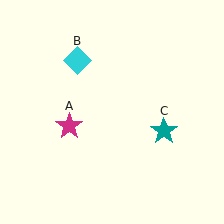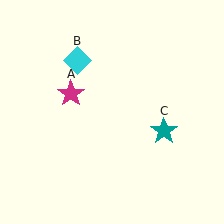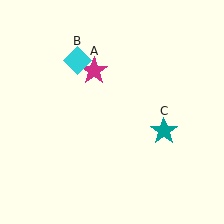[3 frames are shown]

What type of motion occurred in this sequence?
The magenta star (object A) rotated clockwise around the center of the scene.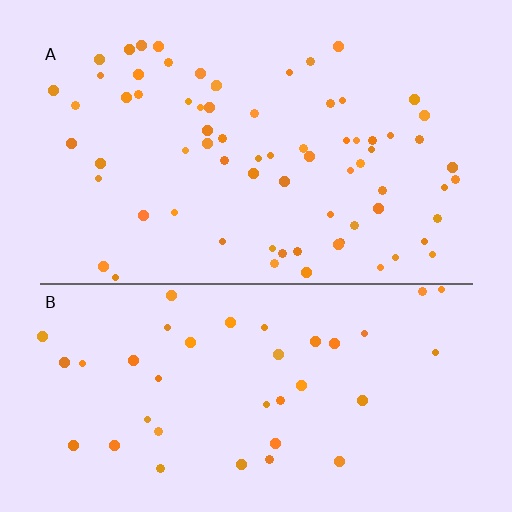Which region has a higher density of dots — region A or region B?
A (the top).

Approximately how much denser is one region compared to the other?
Approximately 1.8× — region A over region B.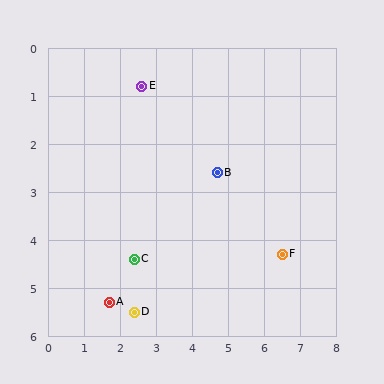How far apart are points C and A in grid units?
Points C and A are about 1.1 grid units apart.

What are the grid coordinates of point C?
Point C is at approximately (2.4, 4.4).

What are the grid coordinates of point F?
Point F is at approximately (6.5, 4.3).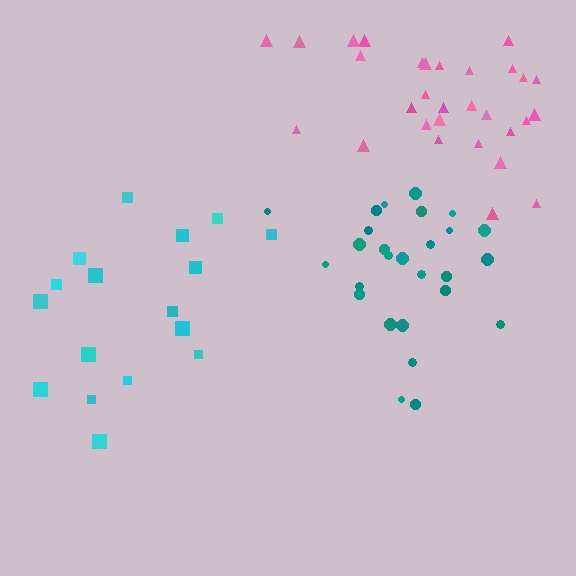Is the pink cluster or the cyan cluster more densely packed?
Pink.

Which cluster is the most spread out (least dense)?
Cyan.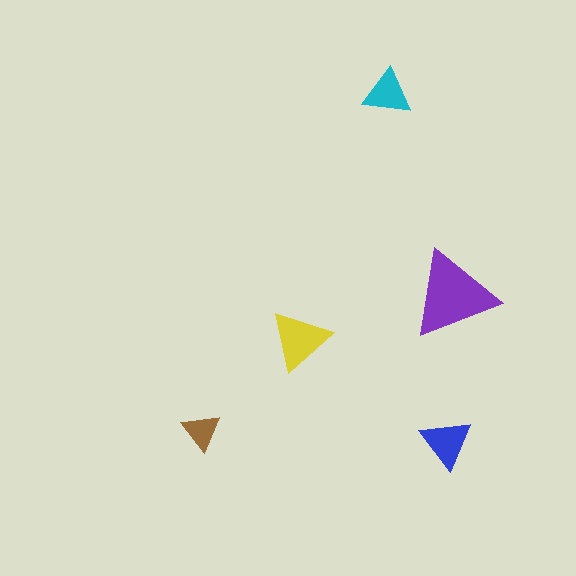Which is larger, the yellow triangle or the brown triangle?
The yellow one.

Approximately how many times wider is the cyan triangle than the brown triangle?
About 1.5 times wider.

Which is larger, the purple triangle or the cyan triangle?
The purple one.